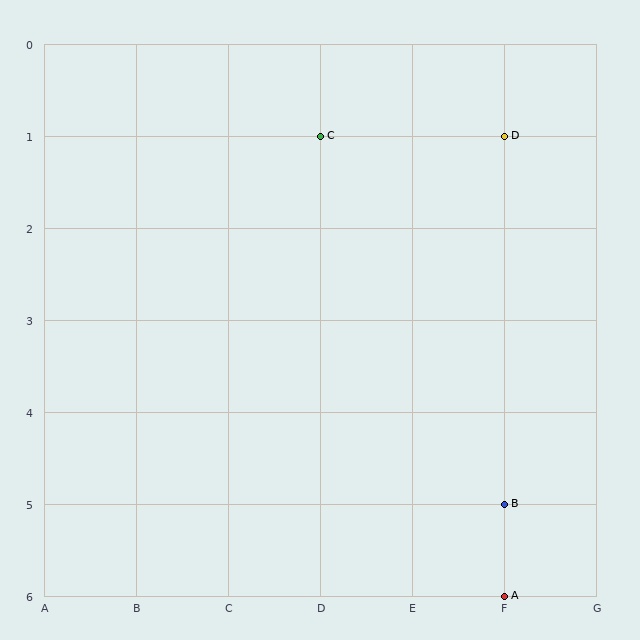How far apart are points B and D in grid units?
Points B and D are 4 rows apart.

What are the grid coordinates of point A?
Point A is at grid coordinates (F, 6).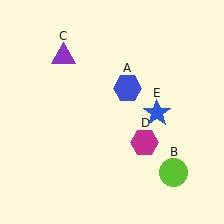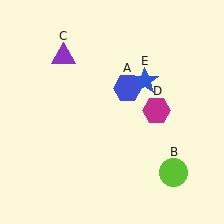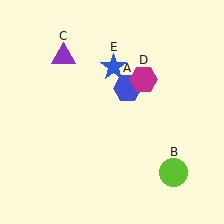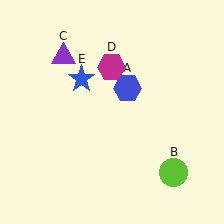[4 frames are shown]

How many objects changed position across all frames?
2 objects changed position: magenta hexagon (object D), blue star (object E).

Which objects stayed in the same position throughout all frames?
Blue hexagon (object A) and lime circle (object B) and purple triangle (object C) remained stationary.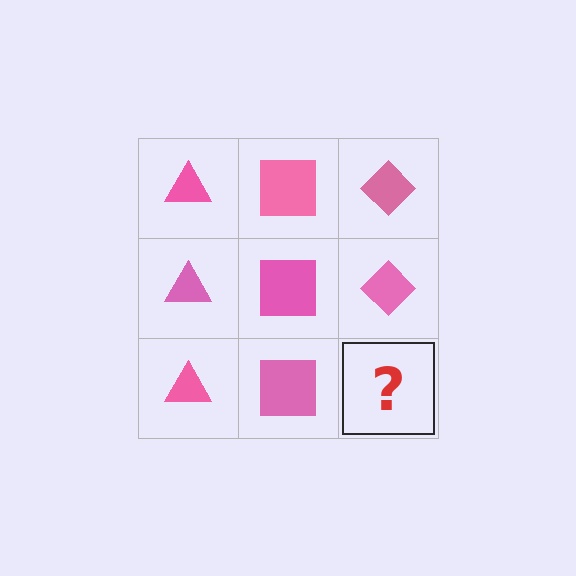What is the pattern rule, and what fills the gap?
The rule is that each column has a consistent shape. The gap should be filled with a pink diamond.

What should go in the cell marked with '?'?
The missing cell should contain a pink diamond.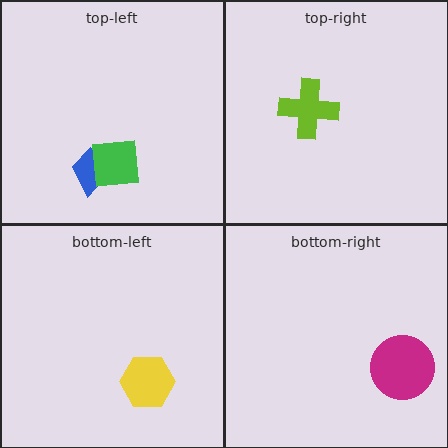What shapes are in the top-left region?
The blue trapezoid, the green square.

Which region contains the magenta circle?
The bottom-right region.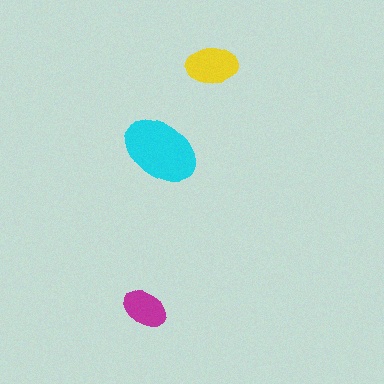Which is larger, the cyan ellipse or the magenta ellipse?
The cyan one.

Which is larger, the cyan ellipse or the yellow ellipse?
The cyan one.